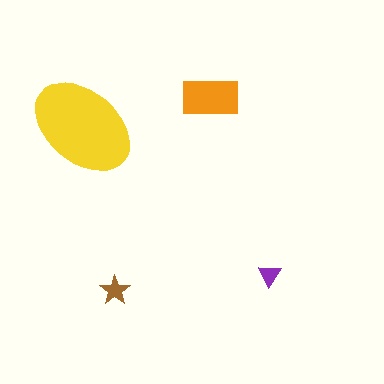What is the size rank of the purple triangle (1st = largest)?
4th.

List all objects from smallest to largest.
The purple triangle, the brown star, the orange rectangle, the yellow ellipse.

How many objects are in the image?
There are 4 objects in the image.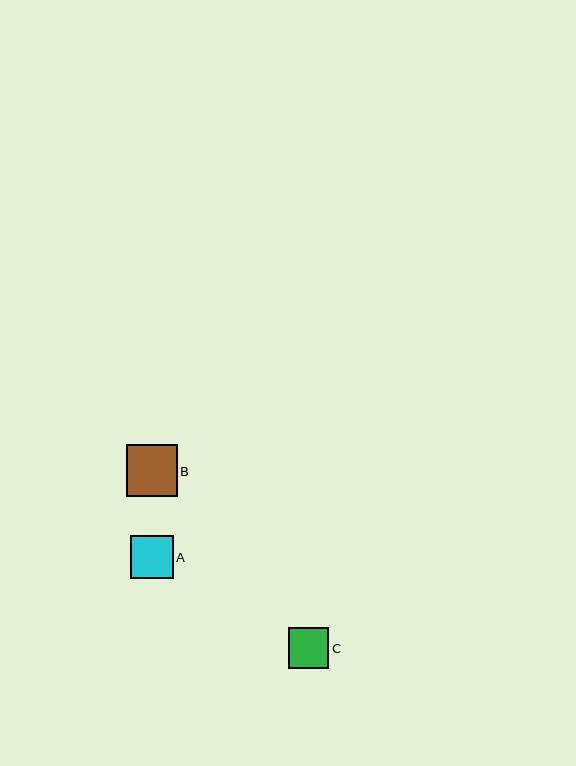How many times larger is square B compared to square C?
Square B is approximately 1.3 times the size of square C.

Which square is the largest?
Square B is the largest with a size of approximately 51 pixels.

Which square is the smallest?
Square C is the smallest with a size of approximately 41 pixels.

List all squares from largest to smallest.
From largest to smallest: B, A, C.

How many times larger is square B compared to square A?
Square B is approximately 1.2 times the size of square A.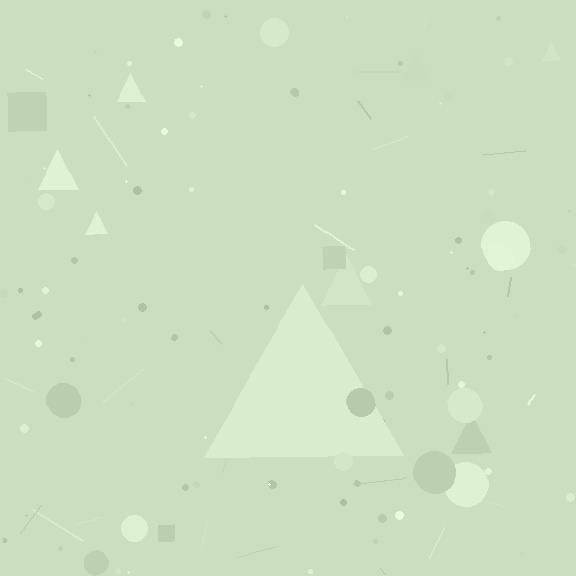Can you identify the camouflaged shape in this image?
The camouflaged shape is a triangle.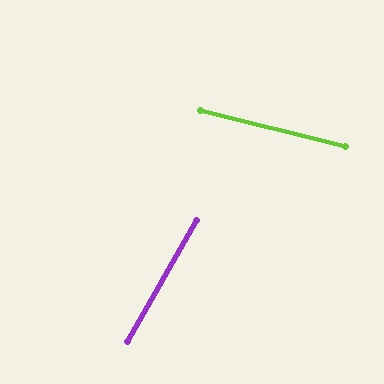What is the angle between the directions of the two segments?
Approximately 74 degrees.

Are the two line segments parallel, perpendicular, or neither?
Neither parallel nor perpendicular — they differ by about 74°.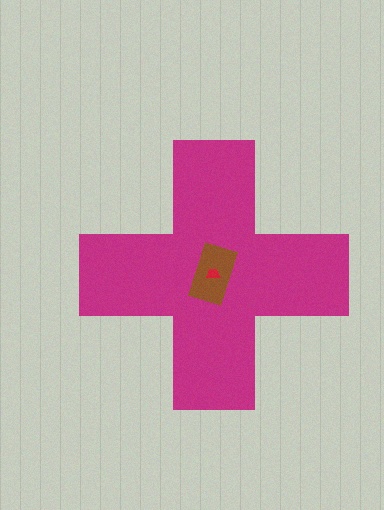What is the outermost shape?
The magenta cross.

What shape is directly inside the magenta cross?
The brown rectangle.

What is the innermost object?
The red trapezoid.